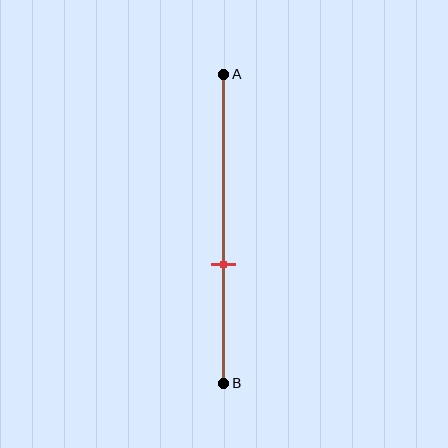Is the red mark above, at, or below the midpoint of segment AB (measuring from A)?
The red mark is below the midpoint of segment AB.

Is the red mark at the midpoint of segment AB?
No, the mark is at about 60% from A, not at the 50% midpoint.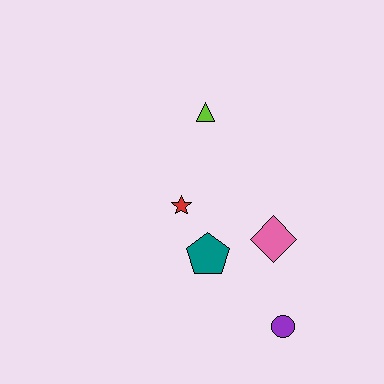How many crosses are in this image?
There are no crosses.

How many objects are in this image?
There are 5 objects.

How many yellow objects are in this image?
There are no yellow objects.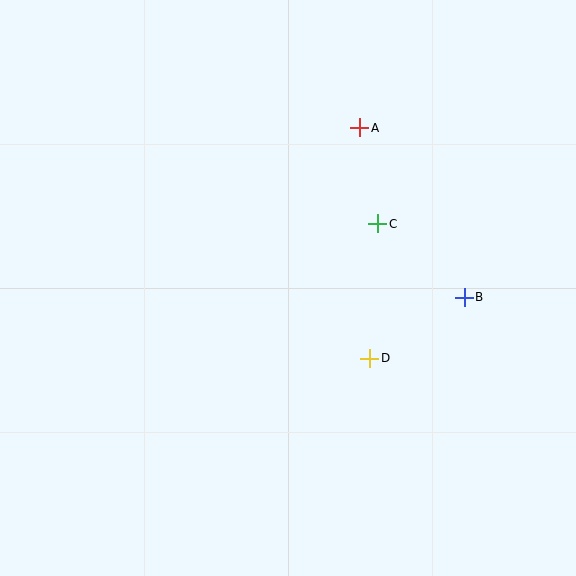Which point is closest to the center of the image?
Point D at (370, 358) is closest to the center.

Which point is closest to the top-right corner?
Point A is closest to the top-right corner.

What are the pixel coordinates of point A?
Point A is at (360, 128).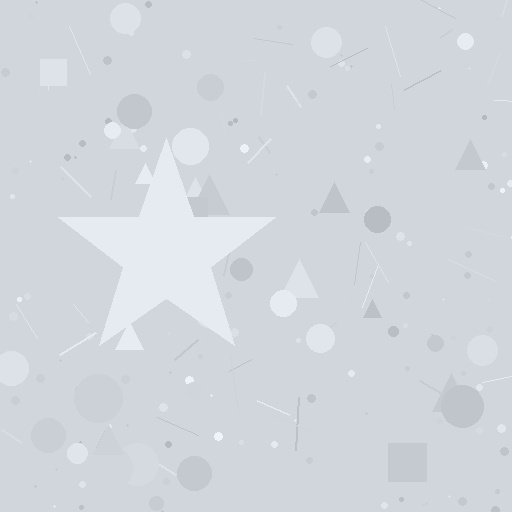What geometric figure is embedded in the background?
A star is embedded in the background.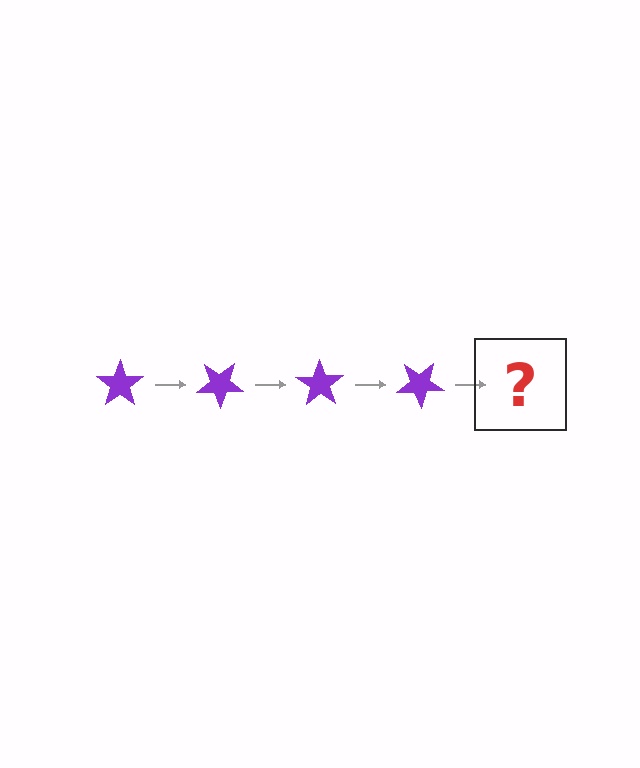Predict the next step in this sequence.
The next step is a purple star rotated 140 degrees.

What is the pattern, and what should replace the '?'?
The pattern is that the star rotates 35 degrees each step. The '?' should be a purple star rotated 140 degrees.